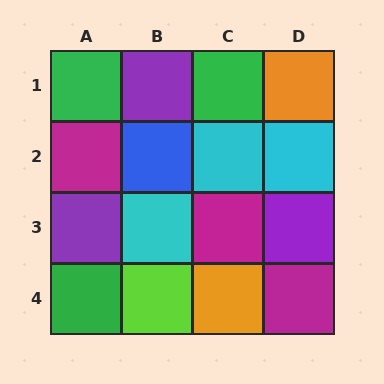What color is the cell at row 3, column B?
Cyan.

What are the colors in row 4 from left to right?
Green, lime, orange, magenta.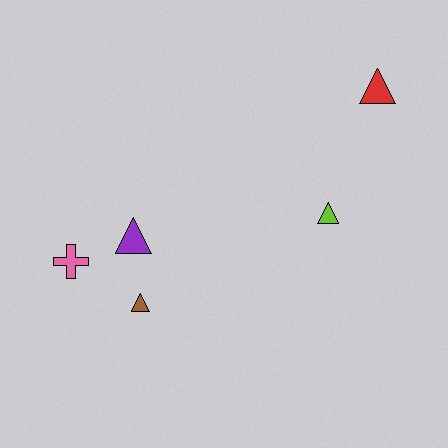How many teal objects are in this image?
There are no teal objects.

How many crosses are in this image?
There is 1 cross.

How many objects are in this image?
There are 5 objects.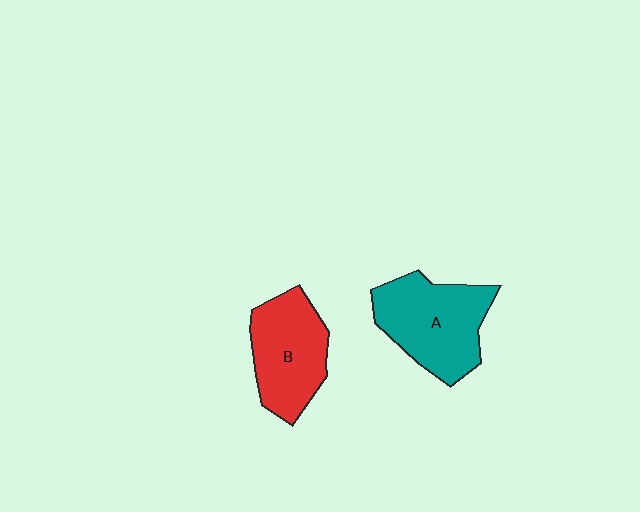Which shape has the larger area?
Shape A (teal).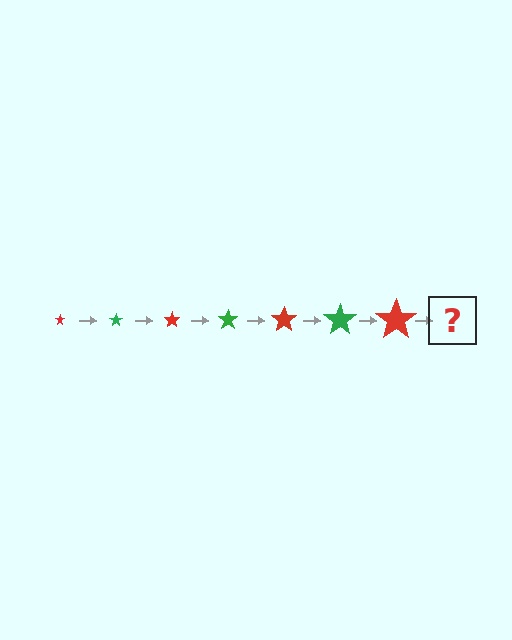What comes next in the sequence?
The next element should be a green star, larger than the previous one.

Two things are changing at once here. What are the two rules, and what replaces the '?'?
The two rules are that the star grows larger each step and the color cycles through red and green. The '?' should be a green star, larger than the previous one.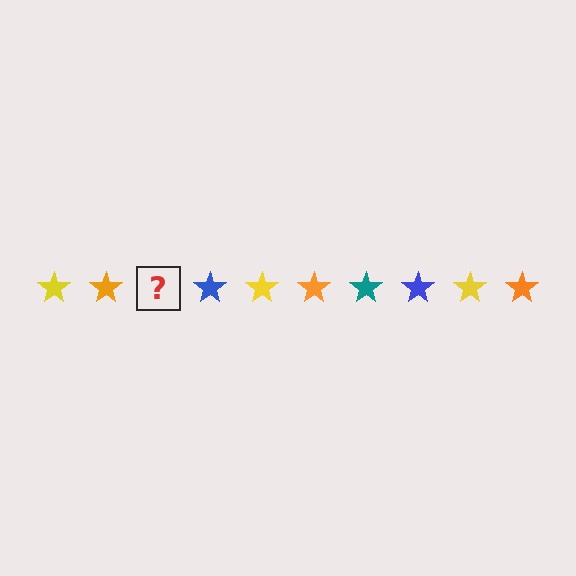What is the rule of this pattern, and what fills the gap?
The rule is that the pattern cycles through yellow, orange, teal, blue stars. The gap should be filled with a teal star.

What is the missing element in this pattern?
The missing element is a teal star.